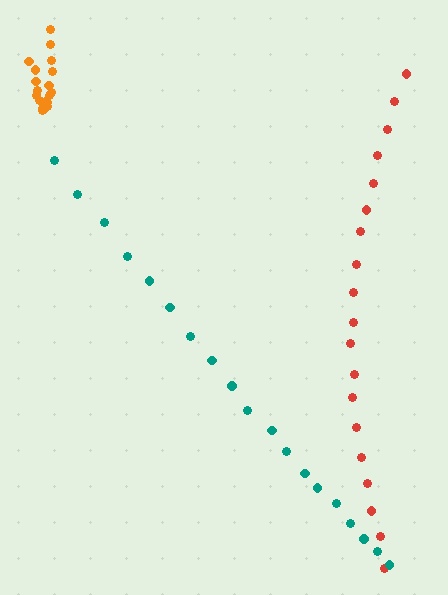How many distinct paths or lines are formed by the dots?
There are 3 distinct paths.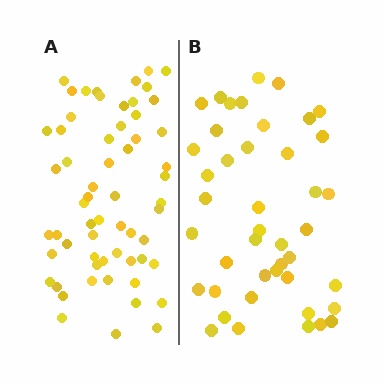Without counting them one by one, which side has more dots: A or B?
Region A (the left region) has more dots.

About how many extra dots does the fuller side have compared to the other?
Region A has approximately 15 more dots than region B.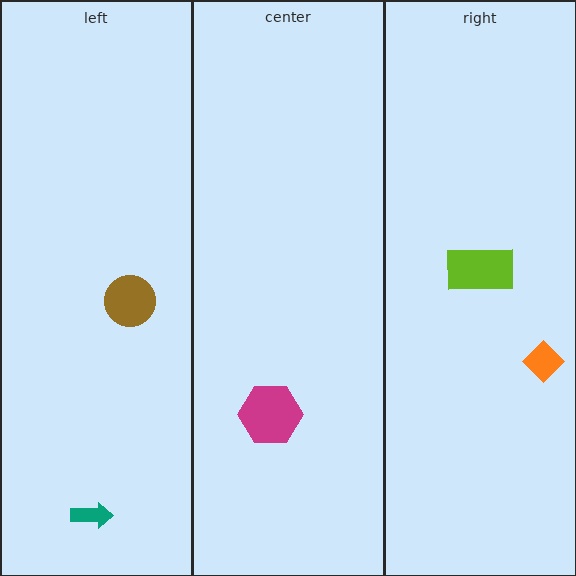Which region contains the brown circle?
The left region.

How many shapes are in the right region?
2.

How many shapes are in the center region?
1.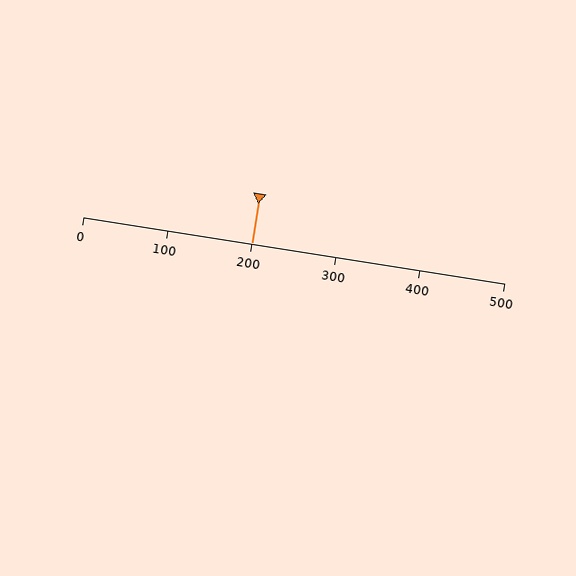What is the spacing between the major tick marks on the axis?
The major ticks are spaced 100 apart.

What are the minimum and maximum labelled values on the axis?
The axis runs from 0 to 500.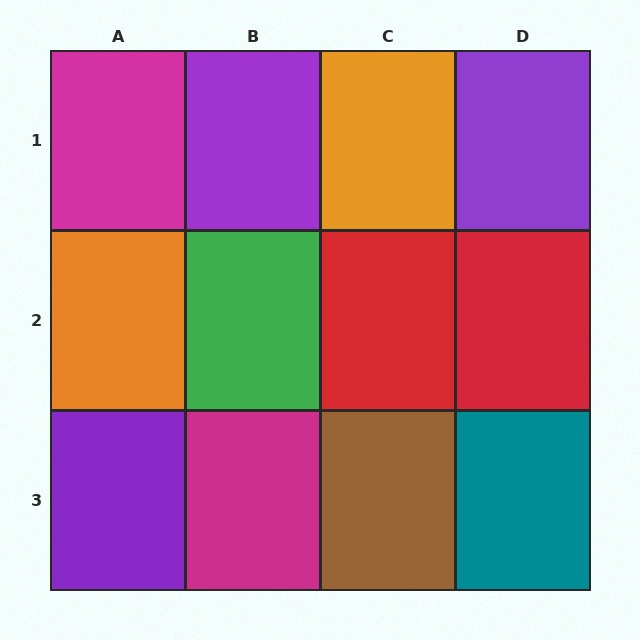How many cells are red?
2 cells are red.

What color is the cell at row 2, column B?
Green.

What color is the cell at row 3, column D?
Teal.